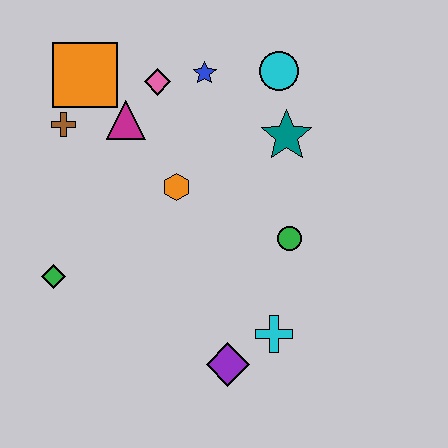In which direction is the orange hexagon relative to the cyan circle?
The orange hexagon is below the cyan circle.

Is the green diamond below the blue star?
Yes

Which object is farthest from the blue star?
The purple diamond is farthest from the blue star.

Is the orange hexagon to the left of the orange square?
No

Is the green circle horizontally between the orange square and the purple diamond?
No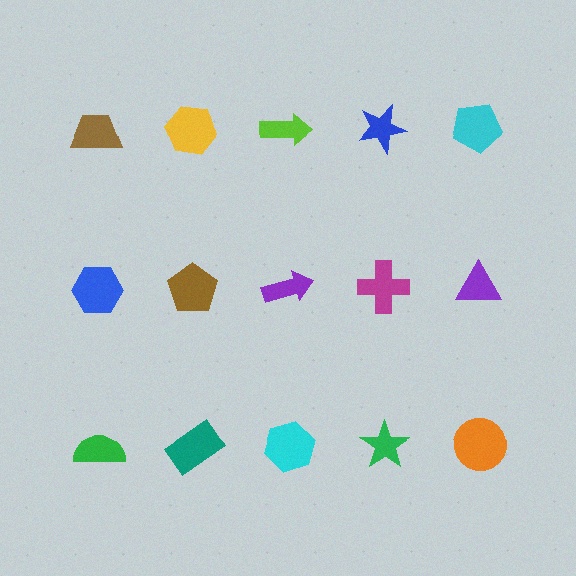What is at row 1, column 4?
A blue star.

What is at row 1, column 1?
A brown trapezoid.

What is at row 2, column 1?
A blue hexagon.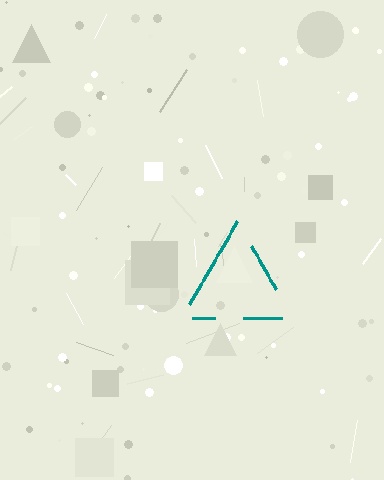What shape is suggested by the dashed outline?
The dashed outline suggests a triangle.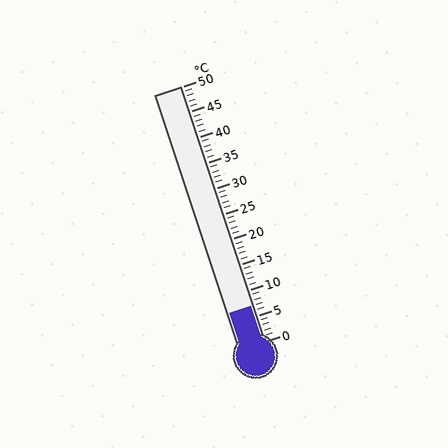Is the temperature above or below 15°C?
The temperature is below 15°C.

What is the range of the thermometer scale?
The thermometer scale ranges from 0°C to 50°C.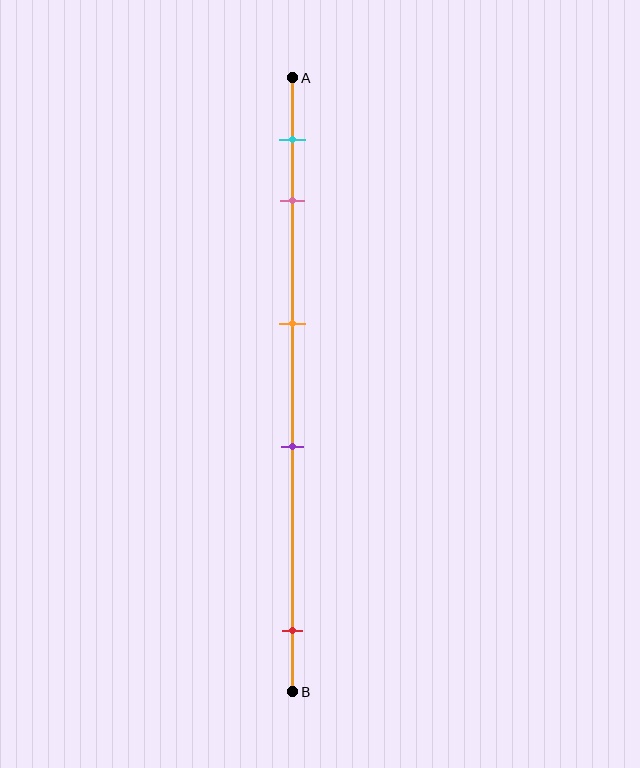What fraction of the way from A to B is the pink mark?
The pink mark is approximately 20% (0.2) of the way from A to B.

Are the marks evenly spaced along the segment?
No, the marks are not evenly spaced.